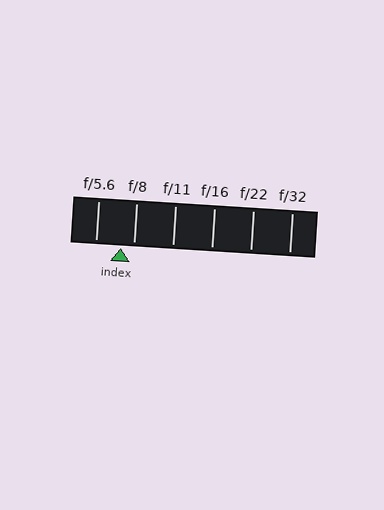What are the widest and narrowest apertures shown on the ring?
The widest aperture shown is f/5.6 and the narrowest is f/32.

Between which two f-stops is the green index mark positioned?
The index mark is between f/5.6 and f/8.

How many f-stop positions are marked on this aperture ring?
There are 6 f-stop positions marked.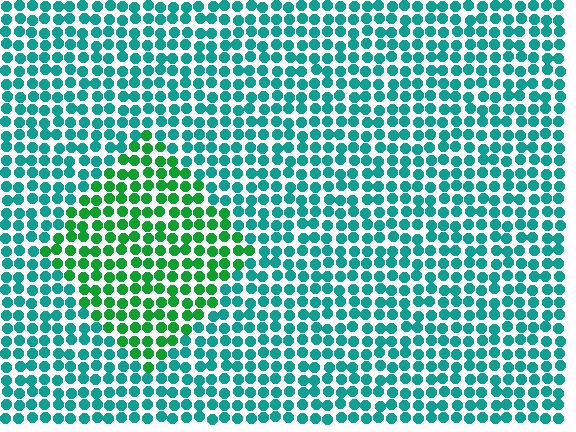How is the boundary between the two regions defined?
The boundary is defined purely by a slight shift in hue (about 41 degrees). Spacing, size, and orientation are identical on both sides.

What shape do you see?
I see a diamond.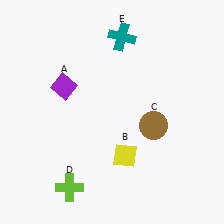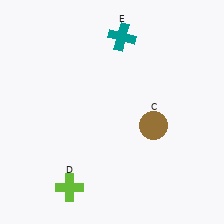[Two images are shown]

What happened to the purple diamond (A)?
The purple diamond (A) was removed in Image 2. It was in the top-left area of Image 1.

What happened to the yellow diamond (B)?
The yellow diamond (B) was removed in Image 2. It was in the bottom-right area of Image 1.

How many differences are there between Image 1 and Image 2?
There are 2 differences between the two images.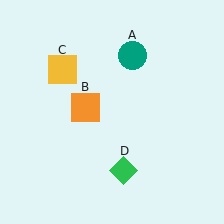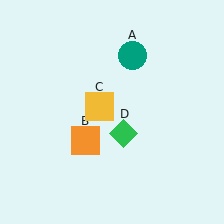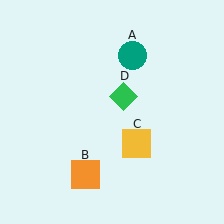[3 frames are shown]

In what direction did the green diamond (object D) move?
The green diamond (object D) moved up.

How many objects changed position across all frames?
3 objects changed position: orange square (object B), yellow square (object C), green diamond (object D).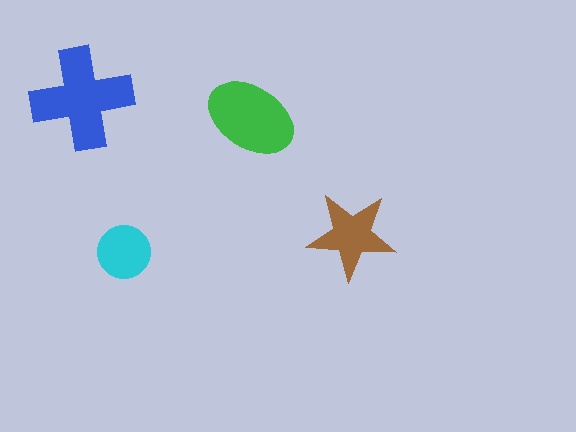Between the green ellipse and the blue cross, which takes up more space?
The blue cross.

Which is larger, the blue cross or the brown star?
The blue cross.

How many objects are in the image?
There are 4 objects in the image.